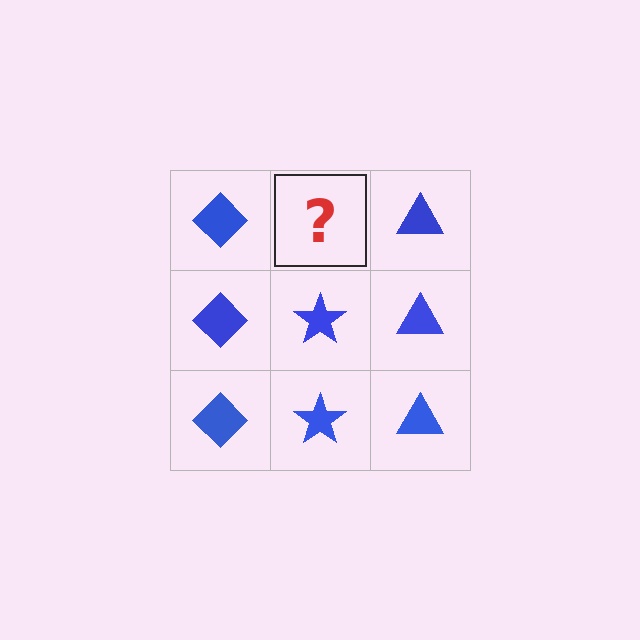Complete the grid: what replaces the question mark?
The question mark should be replaced with a blue star.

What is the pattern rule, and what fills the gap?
The rule is that each column has a consistent shape. The gap should be filled with a blue star.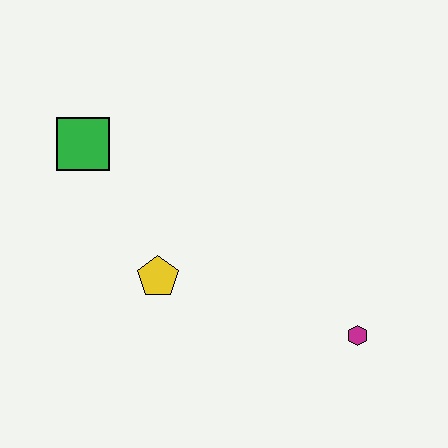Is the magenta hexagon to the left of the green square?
No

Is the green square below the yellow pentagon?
No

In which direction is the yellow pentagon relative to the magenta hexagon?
The yellow pentagon is to the left of the magenta hexagon.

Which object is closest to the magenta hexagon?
The yellow pentagon is closest to the magenta hexagon.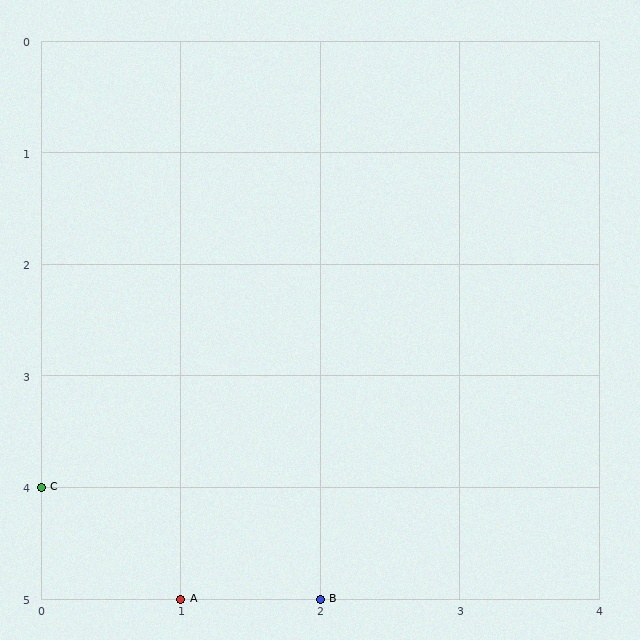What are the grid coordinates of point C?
Point C is at grid coordinates (0, 4).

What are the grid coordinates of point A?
Point A is at grid coordinates (1, 5).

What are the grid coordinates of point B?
Point B is at grid coordinates (2, 5).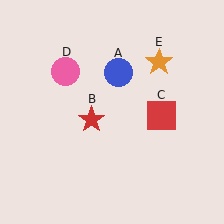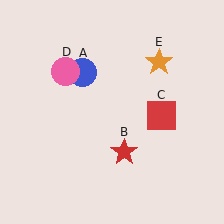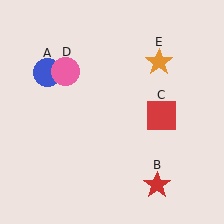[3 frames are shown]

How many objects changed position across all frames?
2 objects changed position: blue circle (object A), red star (object B).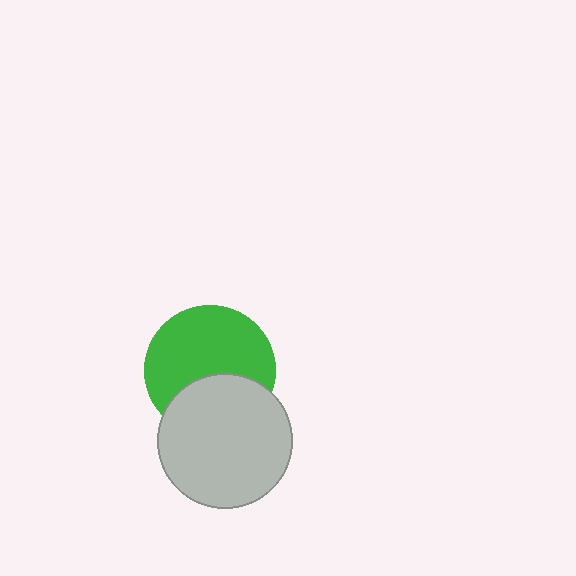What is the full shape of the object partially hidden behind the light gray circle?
The partially hidden object is a green circle.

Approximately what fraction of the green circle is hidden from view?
Roughly 36% of the green circle is hidden behind the light gray circle.